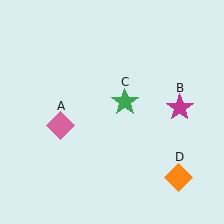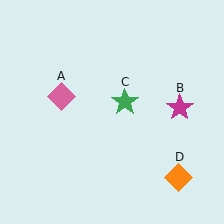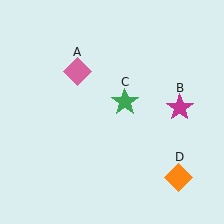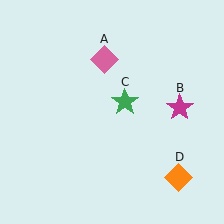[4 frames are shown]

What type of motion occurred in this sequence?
The pink diamond (object A) rotated clockwise around the center of the scene.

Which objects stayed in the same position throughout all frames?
Magenta star (object B) and green star (object C) and orange diamond (object D) remained stationary.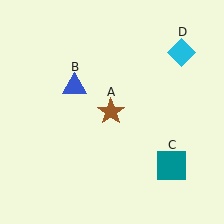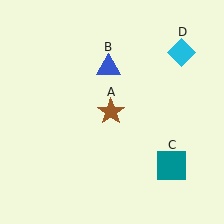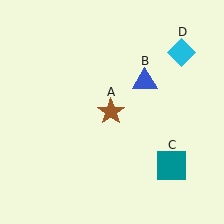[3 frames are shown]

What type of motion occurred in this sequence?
The blue triangle (object B) rotated clockwise around the center of the scene.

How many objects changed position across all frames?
1 object changed position: blue triangle (object B).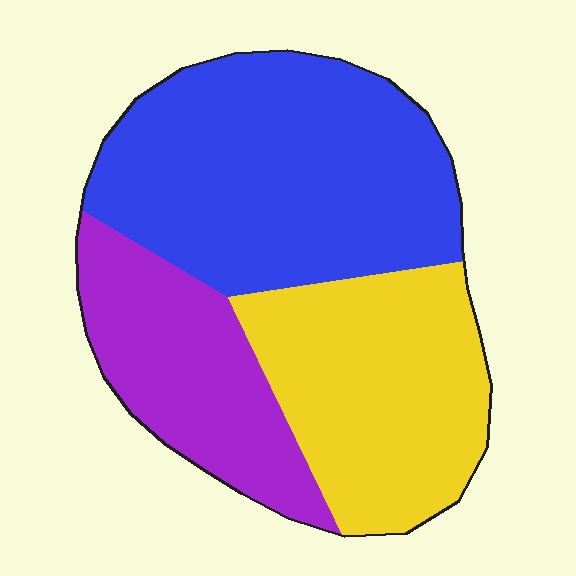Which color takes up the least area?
Purple, at roughly 25%.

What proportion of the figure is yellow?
Yellow takes up about one third (1/3) of the figure.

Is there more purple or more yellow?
Yellow.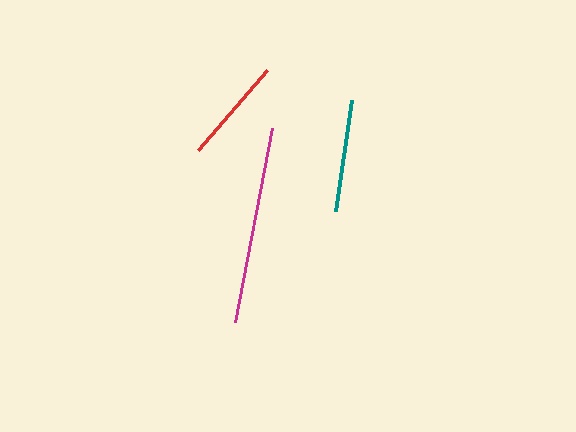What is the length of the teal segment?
The teal segment is approximately 112 pixels long.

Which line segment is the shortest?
The red line is the shortest at approximately 106 pixels.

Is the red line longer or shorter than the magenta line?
The magenta line is longer than the red line.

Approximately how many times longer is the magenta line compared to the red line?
The magenta line is approximately 1.9 times the length of the red line.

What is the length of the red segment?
The red segment is approximately 106 pixels long.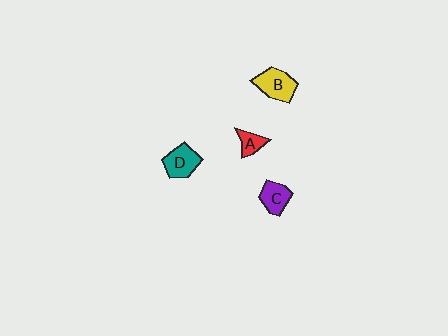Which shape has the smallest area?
Shape A (red).